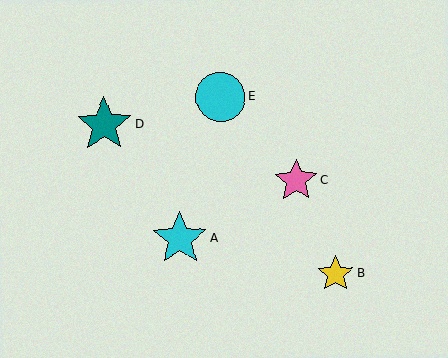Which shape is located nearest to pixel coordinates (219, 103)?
The cyan circle (labeled E) at (221, 97) is nearest to that location.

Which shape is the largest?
The teal star (labeled D) is the largest.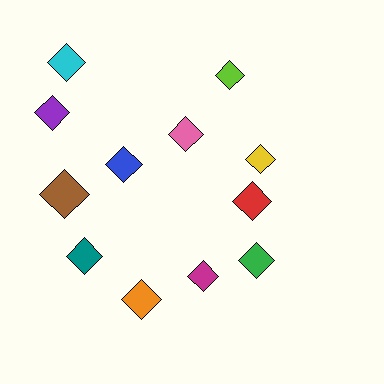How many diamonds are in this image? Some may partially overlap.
There are 12 diamonds.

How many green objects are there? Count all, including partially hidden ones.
There is 1 green object.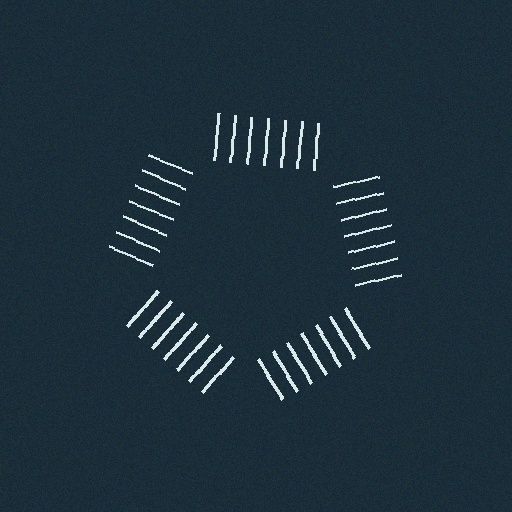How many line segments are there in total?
35 — 7 along each of the 5 edges.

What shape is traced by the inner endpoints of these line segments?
An illusory pentagon — the line segments terminate on its edges but no continuous stroke is drawn.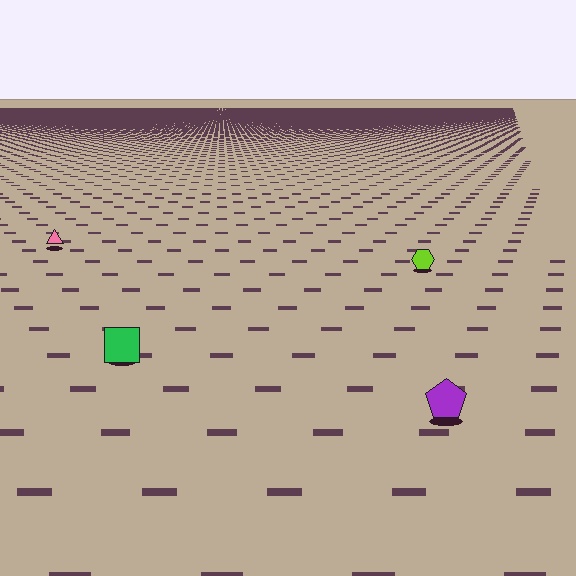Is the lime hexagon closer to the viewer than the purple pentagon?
No. The purple pentagon is closer — you can tell from the texture gradient: the ground texture is coarser near it.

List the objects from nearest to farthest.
From nearest to farthest: the purple pentagon, the green square, the lime hexagon, the pink triangle.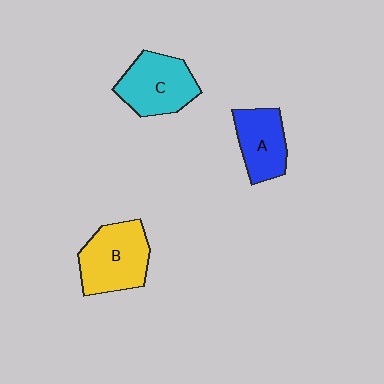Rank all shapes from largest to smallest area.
From largest to smallest: B (yellow), C (cyan), A (blue).